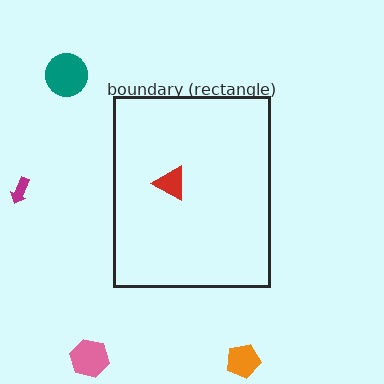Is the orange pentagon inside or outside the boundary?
Outside.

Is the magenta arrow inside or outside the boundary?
Outside.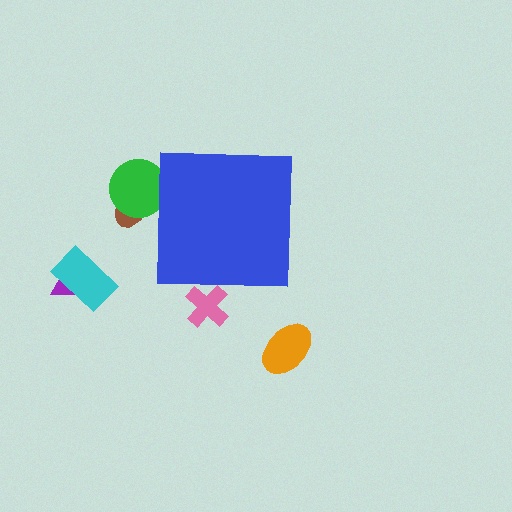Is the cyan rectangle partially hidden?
No, the cyan rectangle is fully visible.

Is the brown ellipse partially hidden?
Yes, the brown ellipse is partially hidden behind the blue square.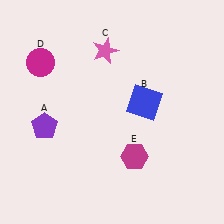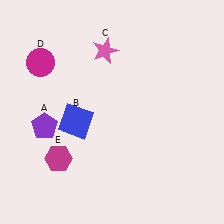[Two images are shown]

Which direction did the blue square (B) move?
The blue square (B) moved left.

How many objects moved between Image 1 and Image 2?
2 objects moved between the two images.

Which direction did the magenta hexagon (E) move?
The magenta hexagon (E) moved left.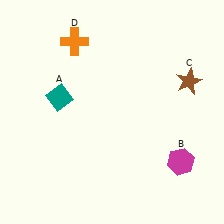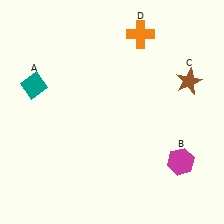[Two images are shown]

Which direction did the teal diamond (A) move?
The teal diamond (A) moved left.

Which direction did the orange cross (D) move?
The orange cross (D) moved right.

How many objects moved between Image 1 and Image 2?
2 objects moved between the two images.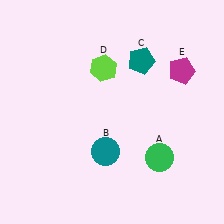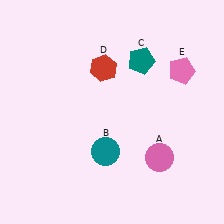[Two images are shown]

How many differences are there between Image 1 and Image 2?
There are 3 differences between the two images.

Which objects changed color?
A changed from green to pink. D changed from lime to red. E changed from magenta to pink.